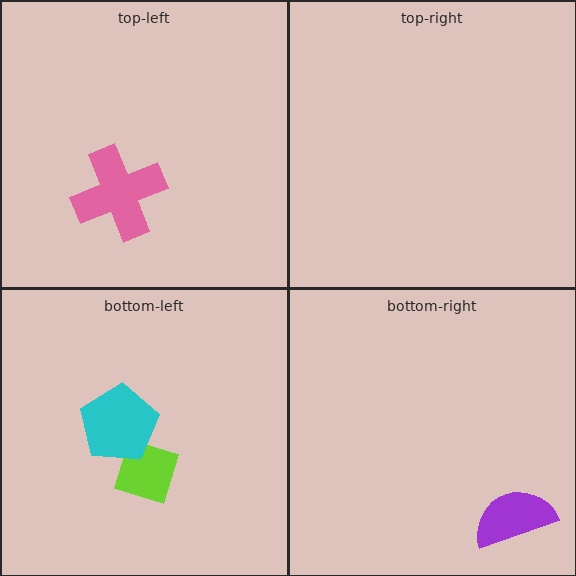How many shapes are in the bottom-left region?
2.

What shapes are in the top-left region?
The pink cross.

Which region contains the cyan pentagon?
The bottom-left region.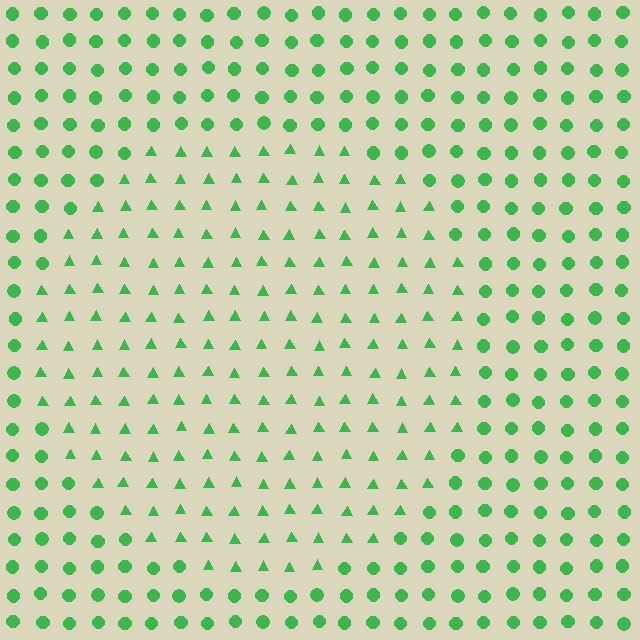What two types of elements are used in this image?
The image uses triangles inside the circle region and circles outside it.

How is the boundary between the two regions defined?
The boundary is defined by a change in element shape: triangles inside vs. circles outside. All elements share the same color and spacing.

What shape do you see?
I see a circle.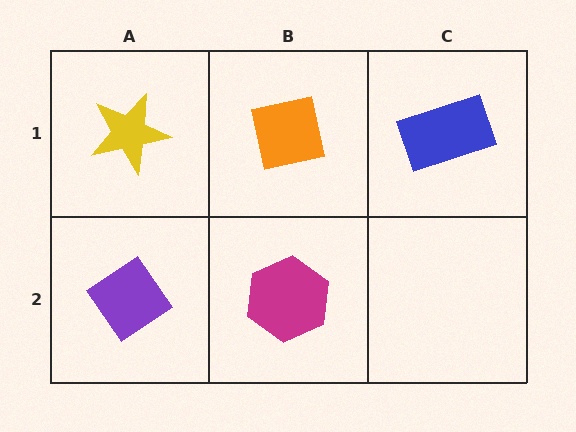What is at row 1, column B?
An orange square.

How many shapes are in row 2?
2 shapes.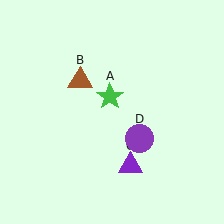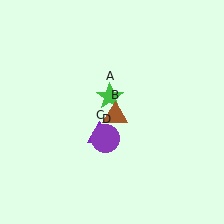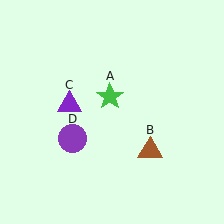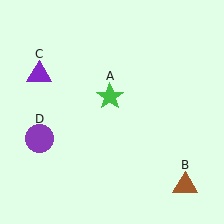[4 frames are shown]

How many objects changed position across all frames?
3 objects changed position: brown triangle (object B), purple triangle (object C), purple circle (object D).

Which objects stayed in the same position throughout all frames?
Green star (object A) remained stationary.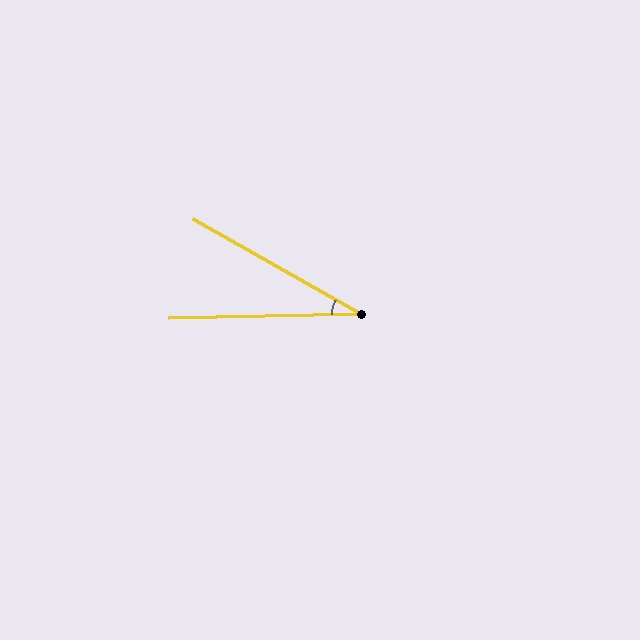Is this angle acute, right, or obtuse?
It is acute.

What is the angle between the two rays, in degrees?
Approximately 30 degrees.